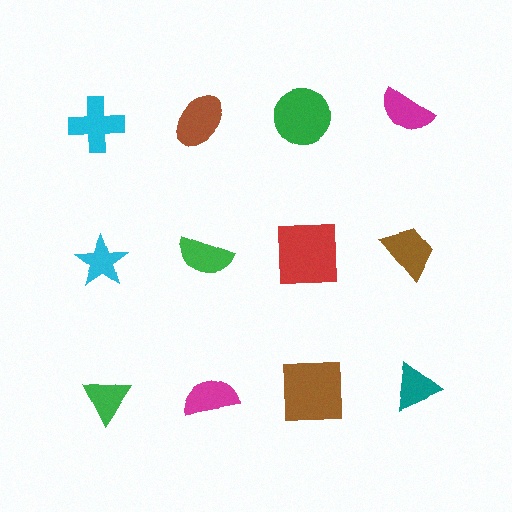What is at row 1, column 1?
A cyan cross.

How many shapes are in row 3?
4 shapes.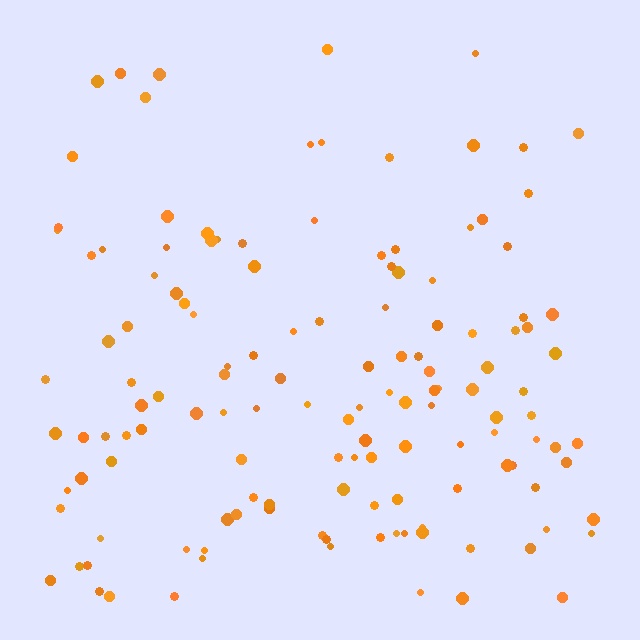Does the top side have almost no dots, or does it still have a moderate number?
Still a moderate number, just noticeably fewer than the bottom.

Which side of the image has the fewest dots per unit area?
The top.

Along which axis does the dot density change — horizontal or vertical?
Vertical.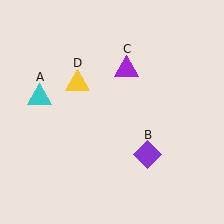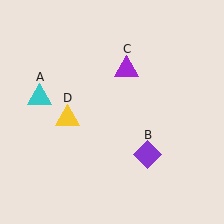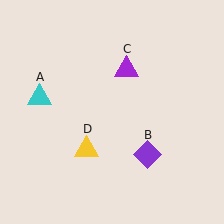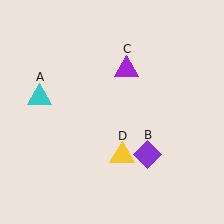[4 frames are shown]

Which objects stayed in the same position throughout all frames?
Cyan triangle (object A) and purple diamond (object B) and purple triangle (object C) remained stationary.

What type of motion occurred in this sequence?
The yellow triangle (object D) rotated counterclockwise around the center of the scene.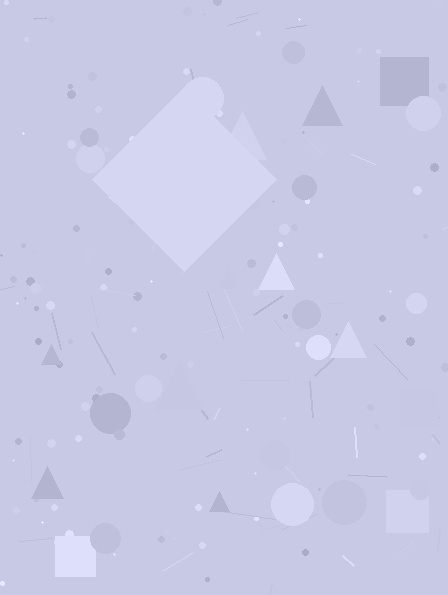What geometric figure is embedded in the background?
A diamond is embedded in the background.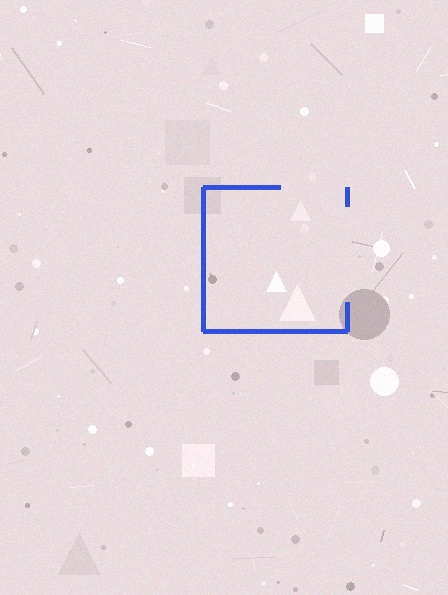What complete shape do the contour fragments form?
The contour fragments form a square.